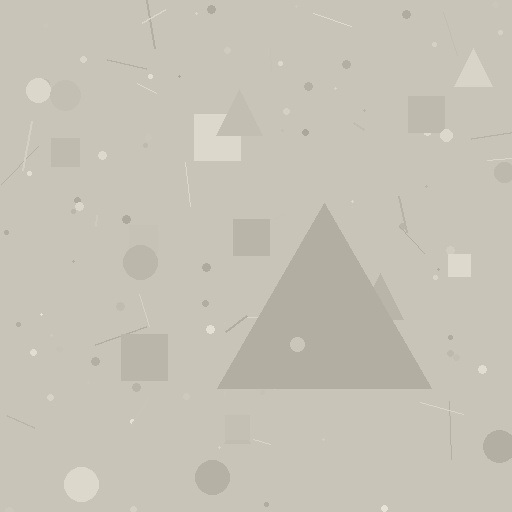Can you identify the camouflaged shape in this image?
The camouflaged shape is a triangle.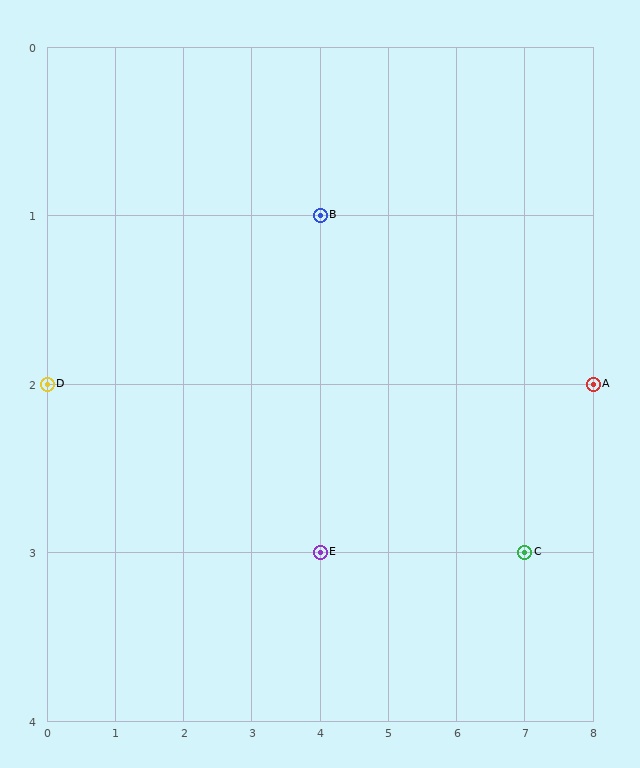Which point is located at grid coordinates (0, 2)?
Point D is at (0, 2).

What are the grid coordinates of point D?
Point D is at grid coordinates (0, 2).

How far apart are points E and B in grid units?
Points E and B are 2 rows apart.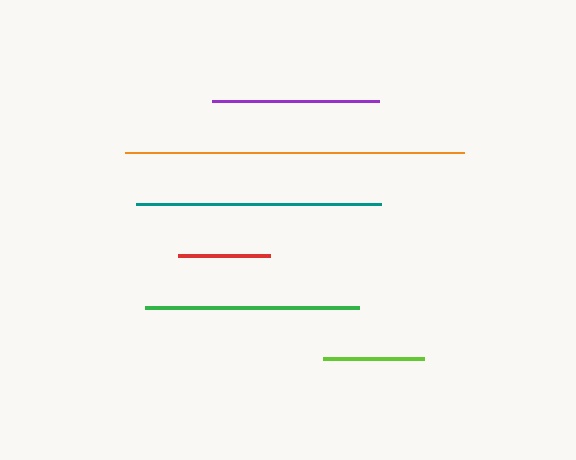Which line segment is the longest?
The orange line is the longest at approximately 339 pixels.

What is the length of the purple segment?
The purple segment is approximately 167 pixels long.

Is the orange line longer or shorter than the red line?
The orange line is longer than the red line.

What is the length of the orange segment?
The orange segment is approximately 339 pixels long.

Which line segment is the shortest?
The red line is the shortest at approximately 93 pixels.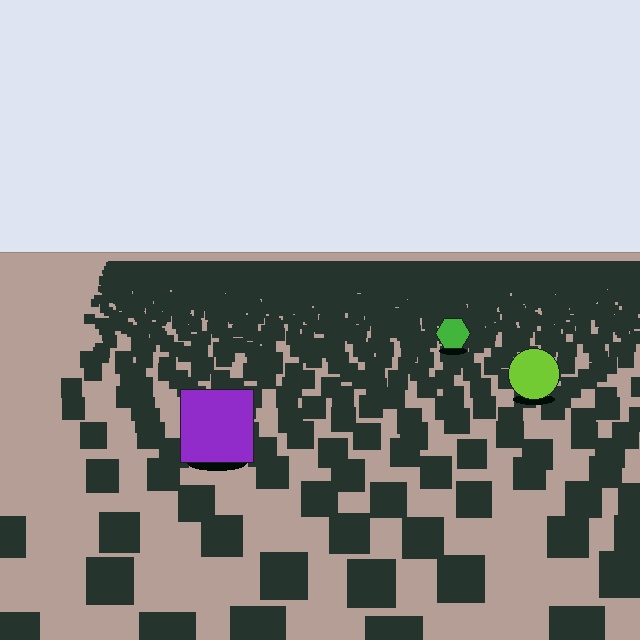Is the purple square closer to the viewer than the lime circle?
Yes. The purple square is closer — you can tell from the texture gradient: the ground texture is coarser near it.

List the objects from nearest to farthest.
From nearest to farthest: the purple square, the lime circle, the green hexagon.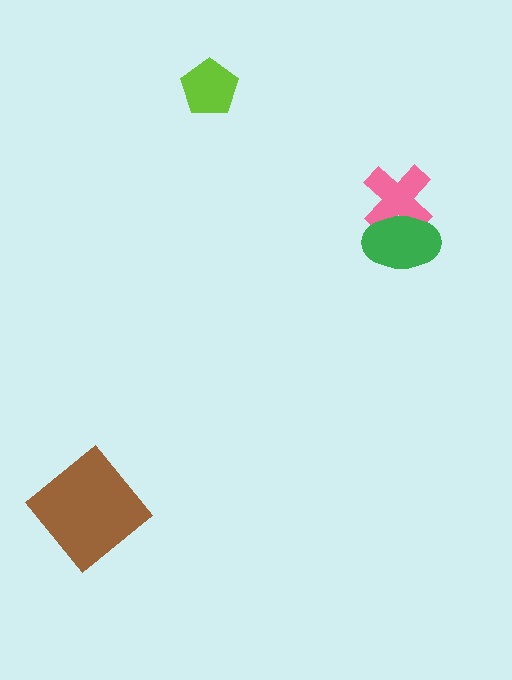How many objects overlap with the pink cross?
1 object overlaps with the pink cross.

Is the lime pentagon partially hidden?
No, no other shape covers it.